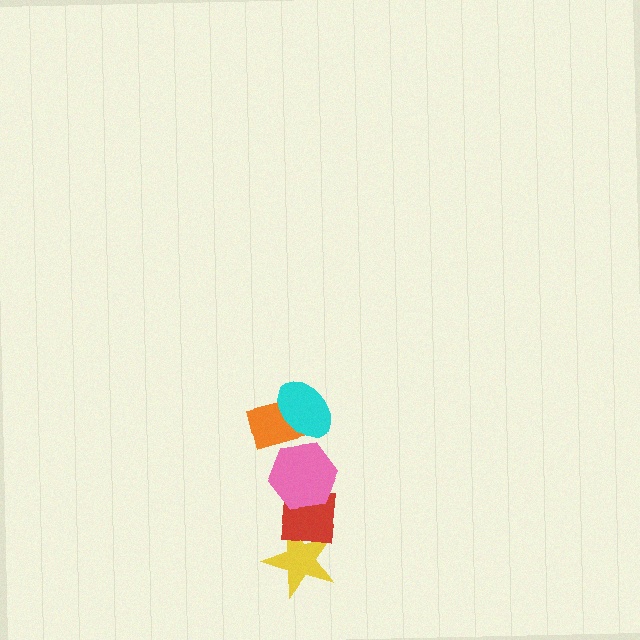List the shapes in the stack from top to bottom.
From top to bottom: the cyan ellipse, the orange rectangle, the pink hexagon, the red square, the yellow star.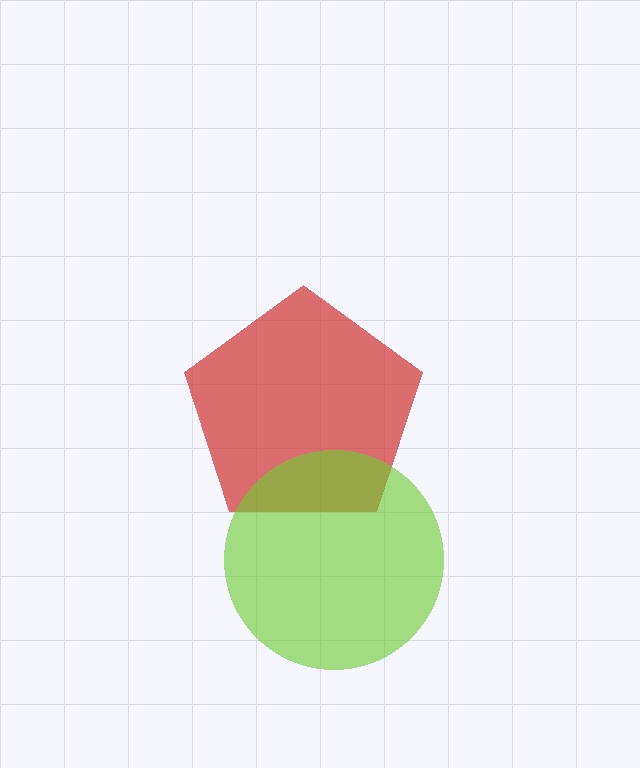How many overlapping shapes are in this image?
There are 2 overlapping shapes in the image.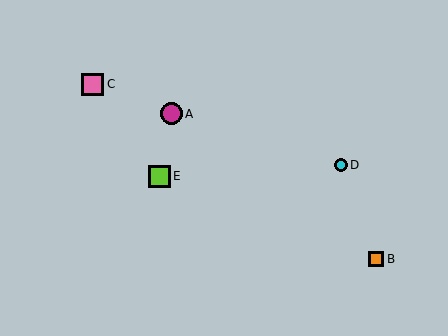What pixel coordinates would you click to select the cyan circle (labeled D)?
Click at (341, 165) to select the cyan circle D.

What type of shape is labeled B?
Shape B is an orange square.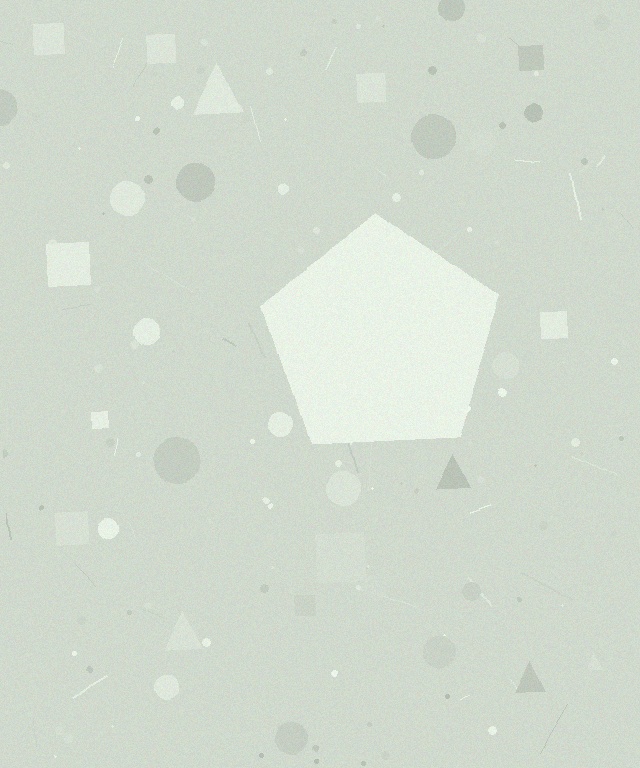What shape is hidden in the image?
A pentagon is hidden in the image.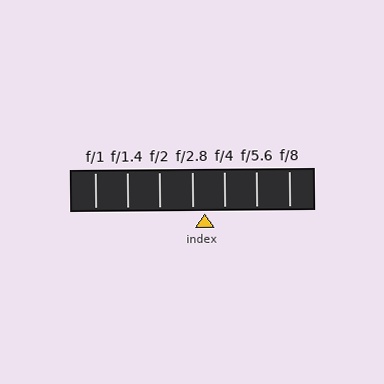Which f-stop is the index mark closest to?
The index mark is closest to f/2.8.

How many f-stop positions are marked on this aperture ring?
There are 7 f-stop positions marked.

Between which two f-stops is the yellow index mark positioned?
The index mark is between f/2.8 and f/4.